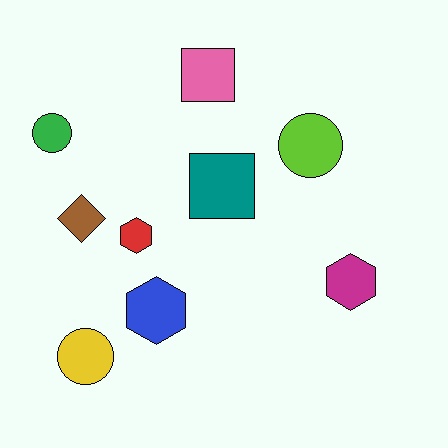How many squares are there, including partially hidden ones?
There are 2 squares.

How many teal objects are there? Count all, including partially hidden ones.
There is 1 teal object.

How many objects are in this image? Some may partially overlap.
There are 9 objects.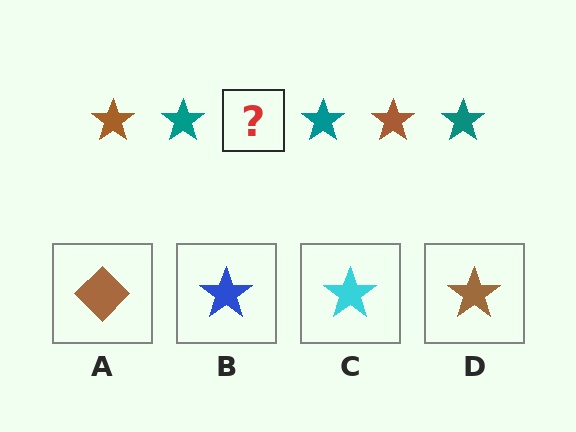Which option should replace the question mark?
Option D.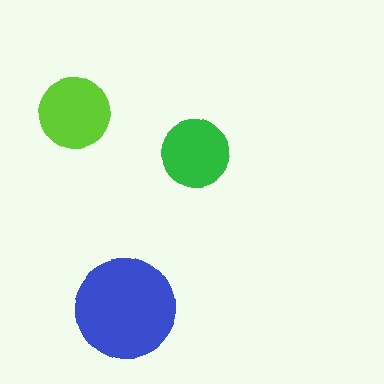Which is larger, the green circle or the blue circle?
The blue one.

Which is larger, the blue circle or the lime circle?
The blue one.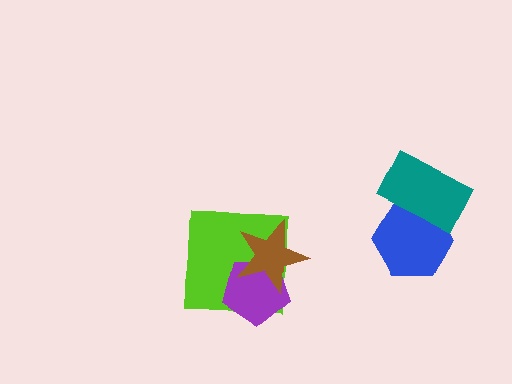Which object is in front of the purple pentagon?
The brown star is in front of the purple pentagon.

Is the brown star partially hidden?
No, no other shape covers it.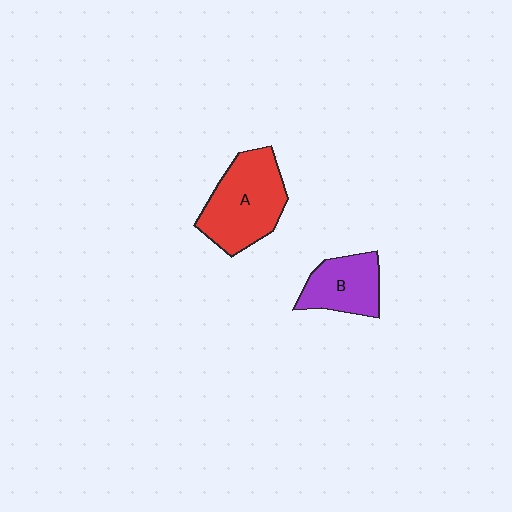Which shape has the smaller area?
Shape B (purple).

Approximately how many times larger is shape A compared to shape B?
Approximately 1.5 times.